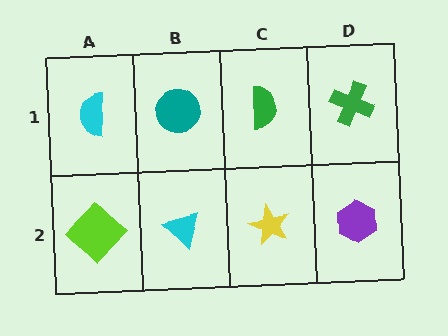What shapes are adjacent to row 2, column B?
A teal circle (row 1, column B), a lime diamond (row 2, column A), a yellow star (row 2, column C).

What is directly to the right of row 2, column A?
A cyan triangle.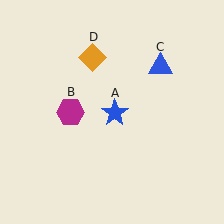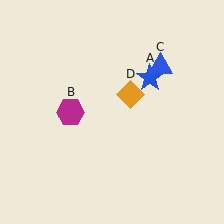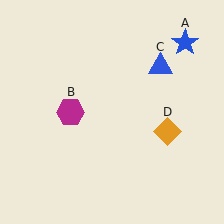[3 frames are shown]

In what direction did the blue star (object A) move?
The blue star (object A) moved up and to the right.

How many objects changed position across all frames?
2 objects changed position: blue star (object A), orange diamond (object D).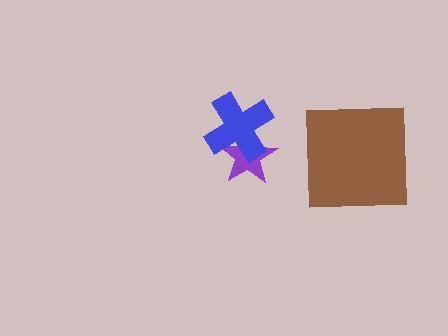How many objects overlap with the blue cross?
1 object overlaps with the blue cross.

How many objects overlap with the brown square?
0 objects overlap with the brown square.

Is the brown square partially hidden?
No, no other shape covers it.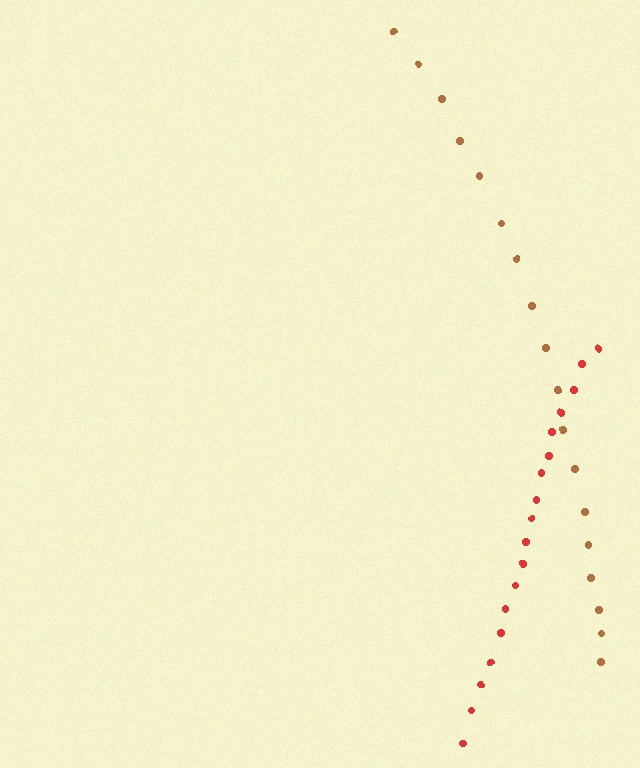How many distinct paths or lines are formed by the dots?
There are 2 distinct paths.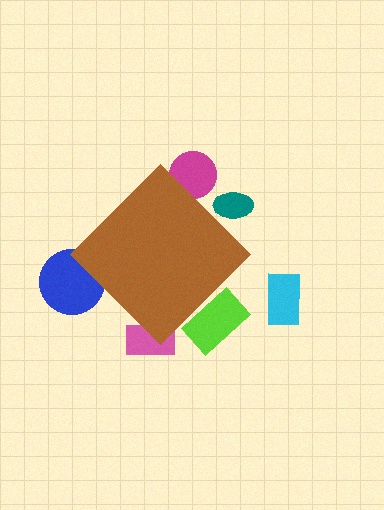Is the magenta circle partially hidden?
Yes, the magenta circle is partially hidden behind the brown diamond.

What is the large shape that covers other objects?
A brown diamond.